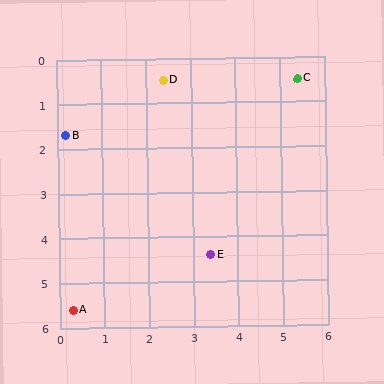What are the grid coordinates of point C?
Point C is at approximately (5.4, 0.5).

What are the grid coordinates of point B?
Point B is at approximately (0.2, 1.7).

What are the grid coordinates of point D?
Point D is at approximately (2.4, 0.5).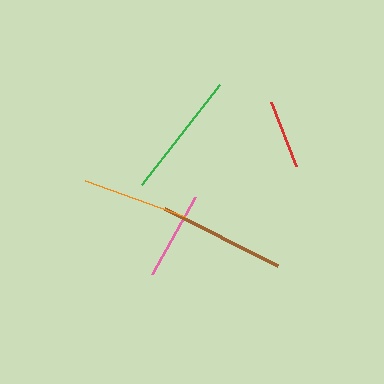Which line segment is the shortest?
The red line is the shortest at approximately 69 pixels.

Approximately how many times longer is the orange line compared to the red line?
The orange line is approximately 1.5 times the length of the red line.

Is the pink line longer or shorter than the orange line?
The orange line is longer than the pink line.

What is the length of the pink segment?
The pink segment is approximately 88 pixels long.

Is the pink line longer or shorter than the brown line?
The brown line is longer than the pink line.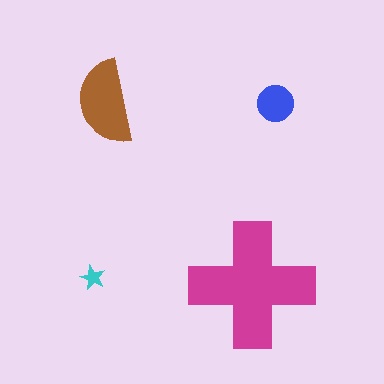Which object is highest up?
The brown semicircle is topmost.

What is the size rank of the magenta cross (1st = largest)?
1st.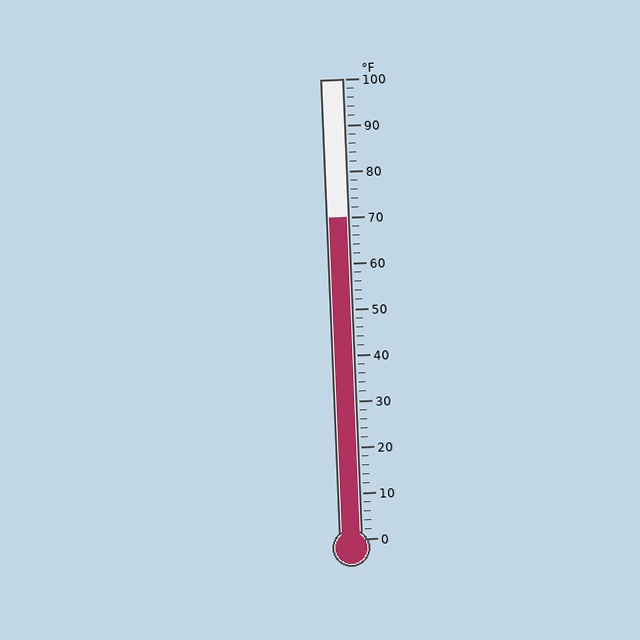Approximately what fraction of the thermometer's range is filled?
The thermometer is filled to approximately 70% of its range.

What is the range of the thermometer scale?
The thermometer scale ranges from 0°F to 100°F.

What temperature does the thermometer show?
The thermometer shows approximately 70°F.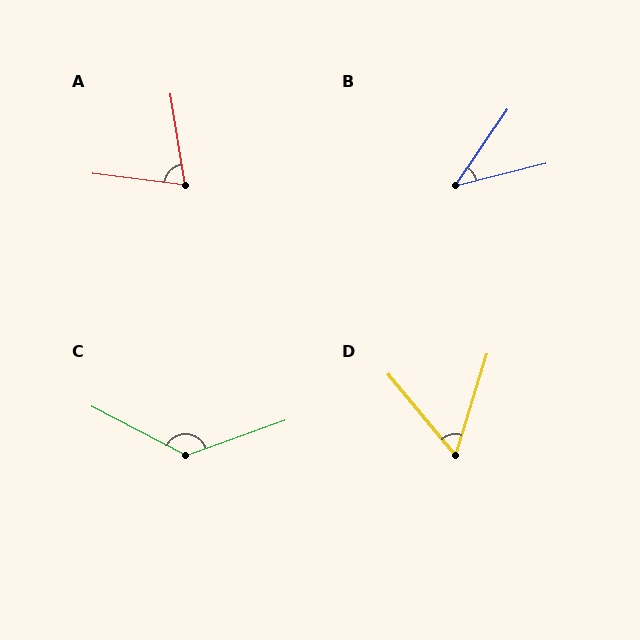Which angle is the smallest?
B, at approximately 41 degrees.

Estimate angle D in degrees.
Approximately 57 degrees.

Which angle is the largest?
C, at approximately 133 degrees.